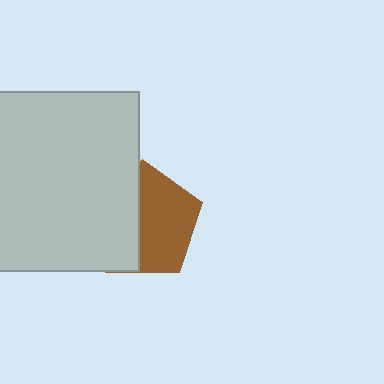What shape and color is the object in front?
The object in front is a light gray square.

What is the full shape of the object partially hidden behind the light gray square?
The partially hidden object is a brown pentagon.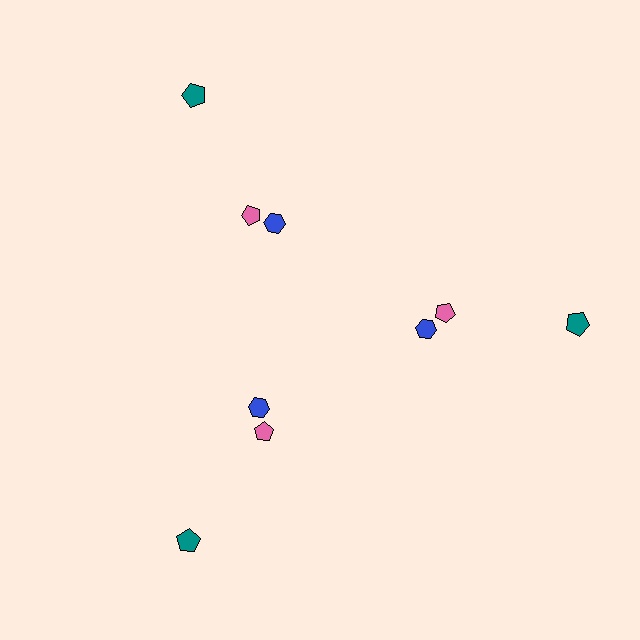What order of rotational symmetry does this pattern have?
This pattern has 3-fold rotational symmetry.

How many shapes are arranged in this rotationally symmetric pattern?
There are 9 shapes, arranged in 3 groups of 3.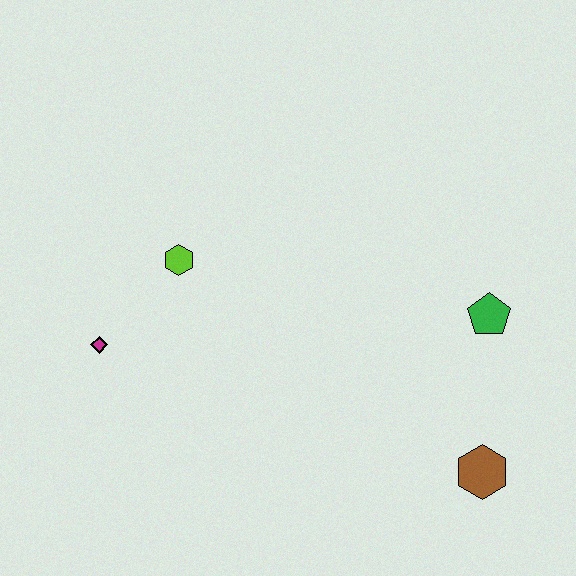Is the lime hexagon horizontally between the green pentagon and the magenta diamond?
Yes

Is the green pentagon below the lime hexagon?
Yes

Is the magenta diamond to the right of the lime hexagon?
No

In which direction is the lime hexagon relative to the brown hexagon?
The lime hexagon is to the left of the brown hexagon.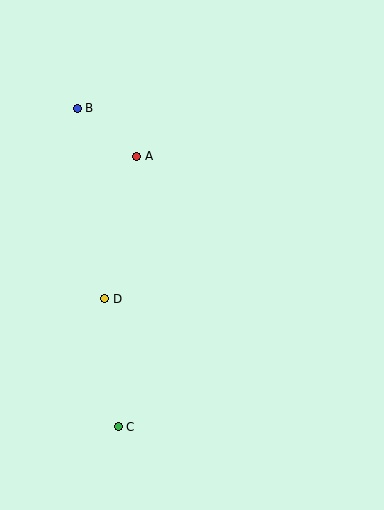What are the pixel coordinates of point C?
Point C is at (118, 427).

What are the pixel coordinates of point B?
Point B is at (77, 108).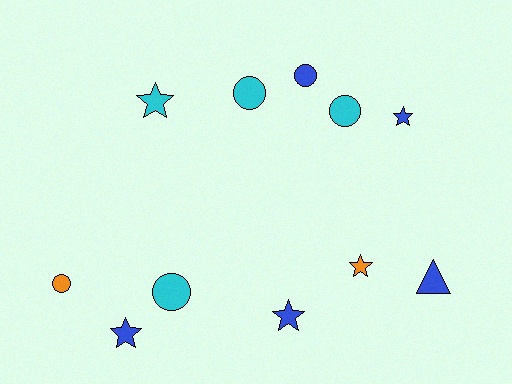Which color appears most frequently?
Blue, with 5 objects.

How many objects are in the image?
There are 11 objects.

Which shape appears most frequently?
Circle, with 5 objects.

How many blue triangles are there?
There is 1 blue triangle.